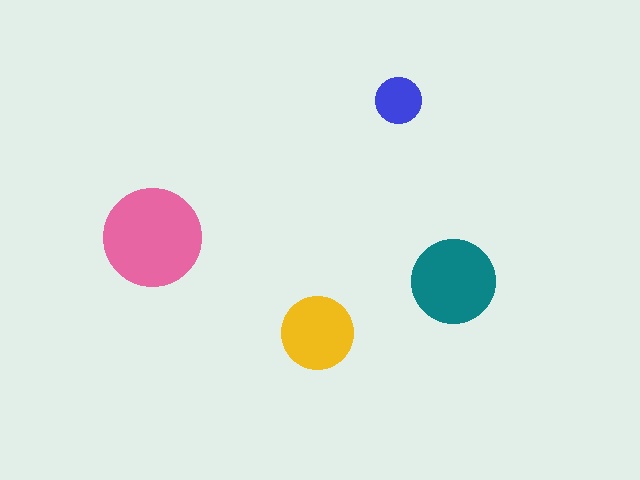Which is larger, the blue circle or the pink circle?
The pink one.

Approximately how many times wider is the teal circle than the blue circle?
About 2 times wider.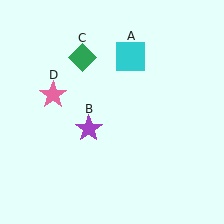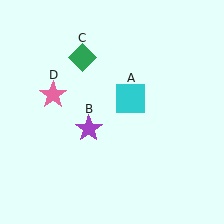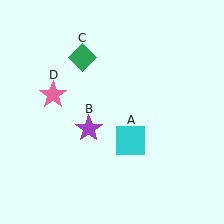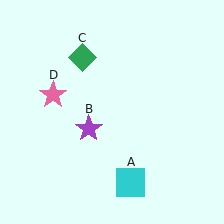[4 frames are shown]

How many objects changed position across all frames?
1 object changed position: cyan square (object A).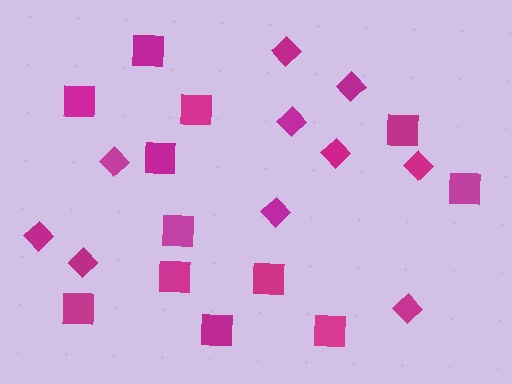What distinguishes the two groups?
There are 2 groups: one group of squares (12) and one group of diamonds (10).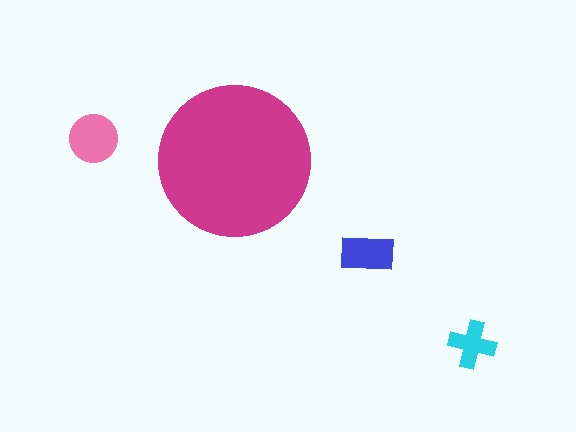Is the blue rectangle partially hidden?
No, the blue rectangle is fully visible.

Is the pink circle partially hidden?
No, the pink circle is fully visible.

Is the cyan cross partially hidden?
No, the cyan cross is fully visible.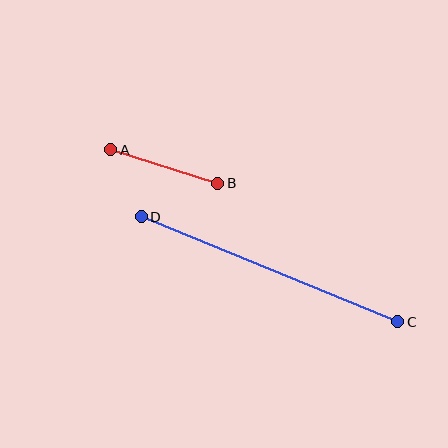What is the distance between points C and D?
The distance is approximately 277 pixels.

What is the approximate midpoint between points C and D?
The midpoint is at approximately (269, 269) pixels.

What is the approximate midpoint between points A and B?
The midpoint is at approximately (164, 166) pixels.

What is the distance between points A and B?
The distance is approximately 113 pixels.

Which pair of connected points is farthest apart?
Points C and D are farthest apart.